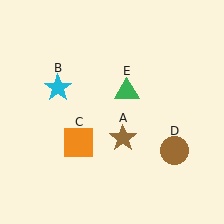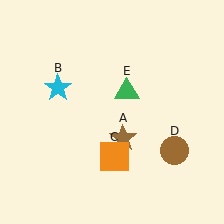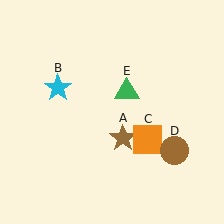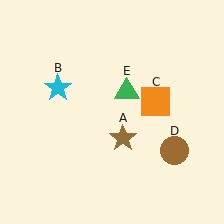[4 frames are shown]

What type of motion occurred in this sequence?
The orange square (object C) rotated counterclockwise around the center of the scene.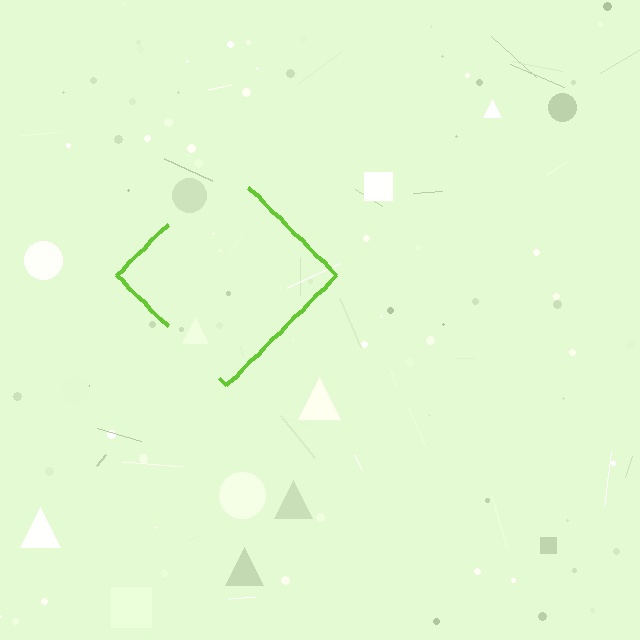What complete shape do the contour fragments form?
The contour fragments form a diamond.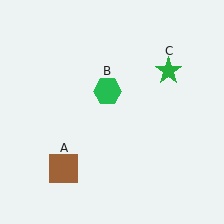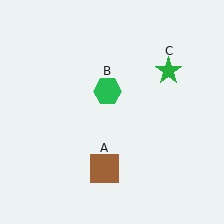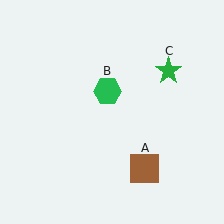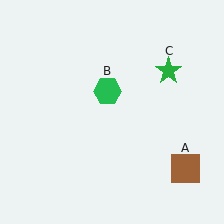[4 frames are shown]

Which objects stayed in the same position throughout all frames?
Green hexagon (object B) and green star (object C) remained stationary.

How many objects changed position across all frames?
1 object changed position: brown square (object A).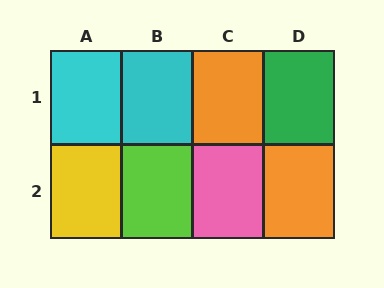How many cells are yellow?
1 cell is yellow.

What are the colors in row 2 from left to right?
Yellow, lime, pink, orange.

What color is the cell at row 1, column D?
Green.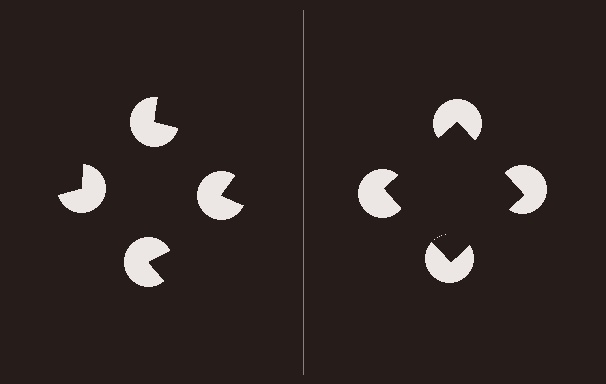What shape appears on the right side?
An illusory square.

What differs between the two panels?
The pac-man discs are positioned identically on both sides; only the wedge orientations differ. On the right they align to a square; on the left they are misaligned.